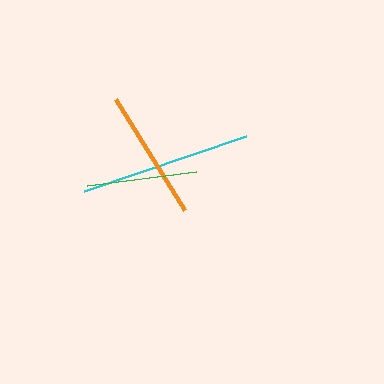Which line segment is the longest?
The cyan line is the longest at approximately 171 pixels.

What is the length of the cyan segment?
The cyan segment is approximately 171 pixels long.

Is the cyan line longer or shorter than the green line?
The cyan line is longer than the green line.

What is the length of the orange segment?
The orange segment is approximately 131 pixels long.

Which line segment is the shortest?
The green line is the shortest at approximately 110 pixels.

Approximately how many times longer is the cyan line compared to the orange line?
The cyan line is approximately 1.3 times the length of the orange line.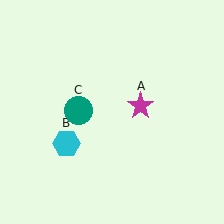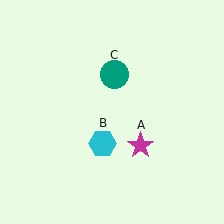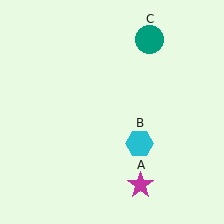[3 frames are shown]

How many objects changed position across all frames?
3 objects changed position: magenta star (object A), cyan hexagon (object B), teal circle (object C).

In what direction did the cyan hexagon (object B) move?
The cyan hexagon (object B) moved right.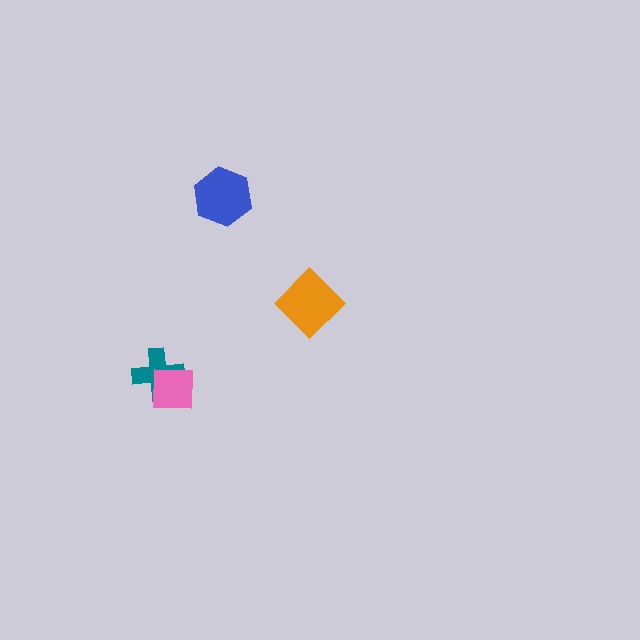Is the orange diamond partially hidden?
No, no other shape covers it.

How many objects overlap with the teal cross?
1 object overlaps with the teal cross.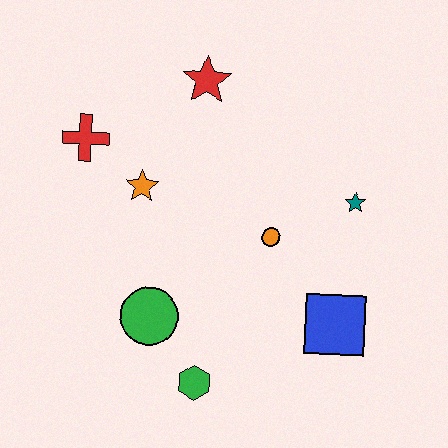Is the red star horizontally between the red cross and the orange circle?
Yes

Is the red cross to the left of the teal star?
Yes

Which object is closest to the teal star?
The orange circle is closest to the teal star.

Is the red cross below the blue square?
No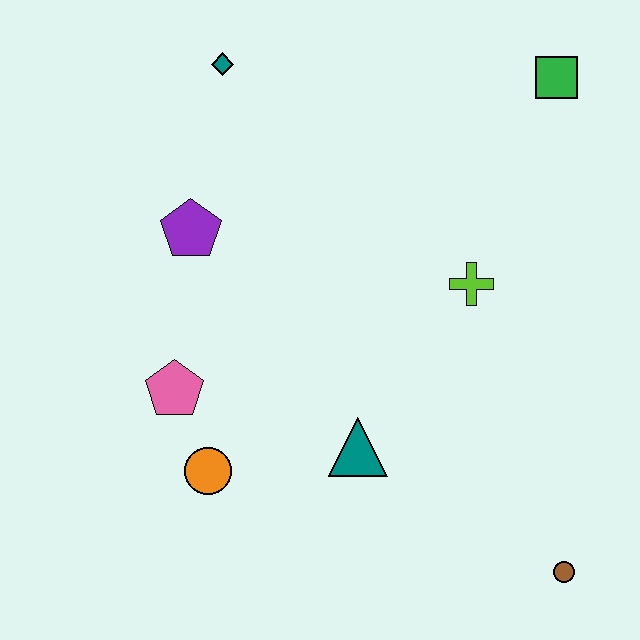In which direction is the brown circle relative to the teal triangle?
The brown circle is to the right of the teal triangle.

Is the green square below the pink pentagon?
No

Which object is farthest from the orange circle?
The green square is farthest from the orange circle.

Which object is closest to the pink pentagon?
The orange circle is closest to the pink pentagon.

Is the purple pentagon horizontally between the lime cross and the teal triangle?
No